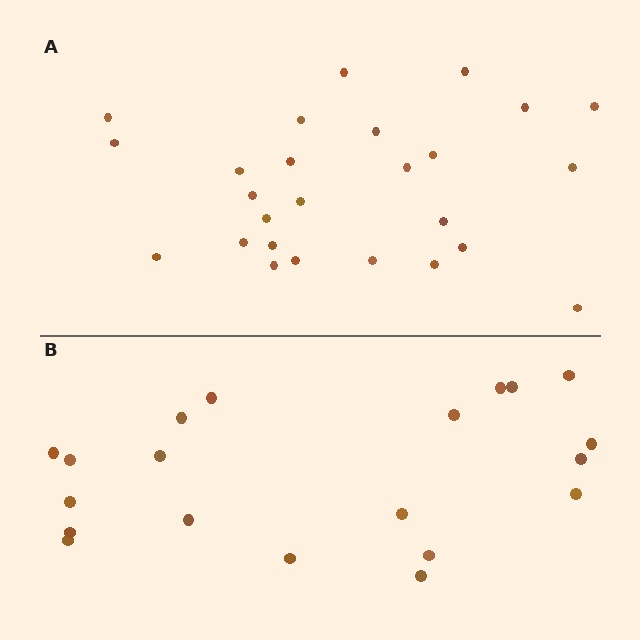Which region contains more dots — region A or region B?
Region A (the top region) has more dots.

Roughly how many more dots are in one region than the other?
Region A has about 6 more dots than region B.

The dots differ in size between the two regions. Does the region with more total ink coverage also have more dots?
No. Region B has more total ink coverage because its dots are larger, but region A actually contains more individual dots. Total area can be misleading — the number of items is what matters here.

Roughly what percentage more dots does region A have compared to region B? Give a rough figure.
About 30% more.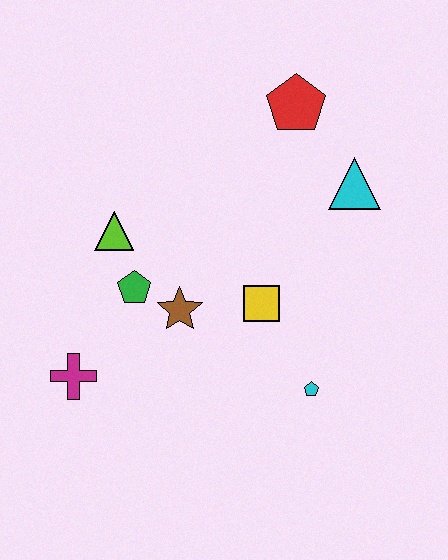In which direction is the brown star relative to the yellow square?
The brown star is to the left of the yellow square.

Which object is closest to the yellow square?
The brown star is closest to the yellow square.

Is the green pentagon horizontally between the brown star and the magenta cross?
Yes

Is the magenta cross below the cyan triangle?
Yes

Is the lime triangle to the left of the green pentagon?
Yes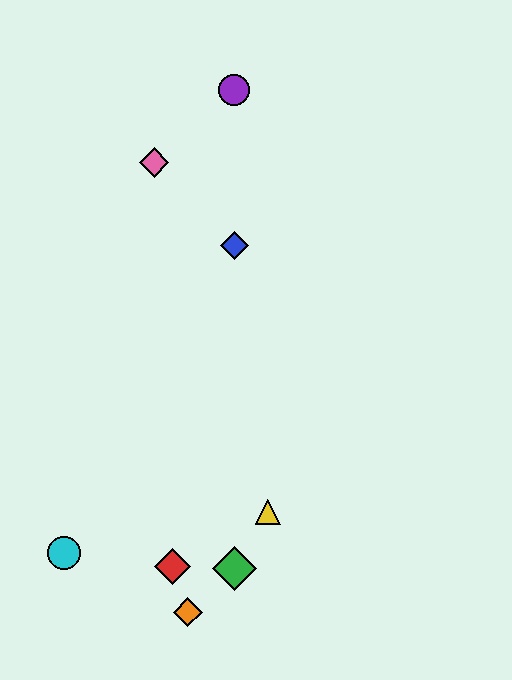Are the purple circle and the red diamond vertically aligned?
No, the purple circle is at x≈234 and the red diamond is at x≈173.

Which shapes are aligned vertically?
The blue diamond, the green diamond, the purple circle are aligned vertically.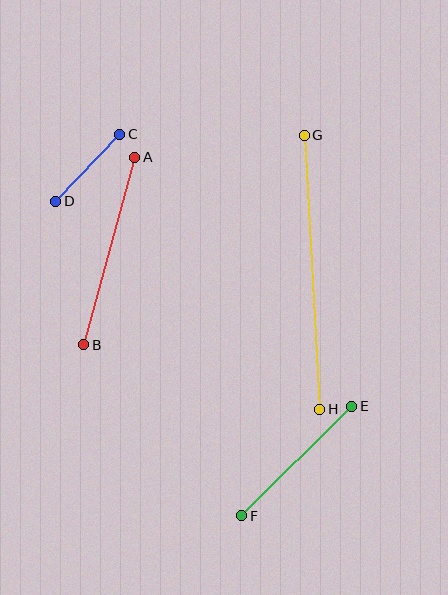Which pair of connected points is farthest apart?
Points G and H are farthest apart.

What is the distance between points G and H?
The distance is approximately 275 pixels.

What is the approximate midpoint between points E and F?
The midpoint is at approximately (297, 461) pixels.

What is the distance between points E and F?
The distance is approximately 156 pixels.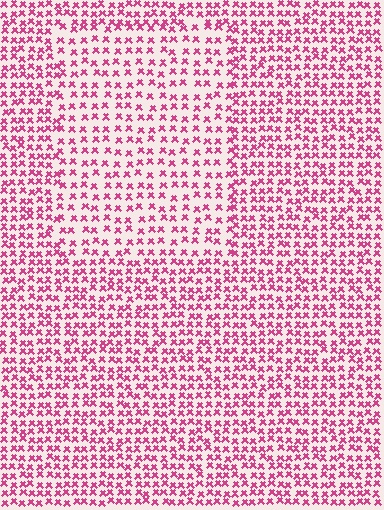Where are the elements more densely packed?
The elements are more densely packed outside the rectangle boundary.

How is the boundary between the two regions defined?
The boundary is defined by a change in element density (approximately 1.6x ratio). All elements are the same color, size, and shape.